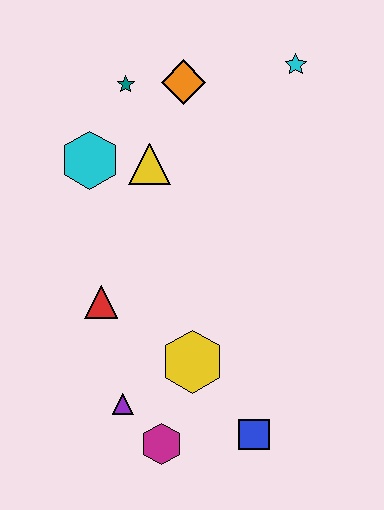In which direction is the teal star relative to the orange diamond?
The teal star is to the left of the orange diamond.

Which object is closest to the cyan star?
The orange diamond is closest to the cyan star.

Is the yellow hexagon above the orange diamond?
No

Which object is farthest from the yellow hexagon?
The cyan star is farthest from the yellow hexagon.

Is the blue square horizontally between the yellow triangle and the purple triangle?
No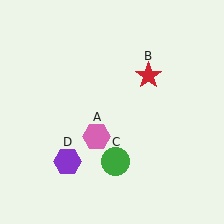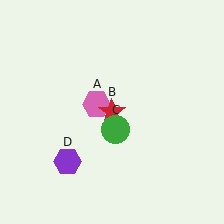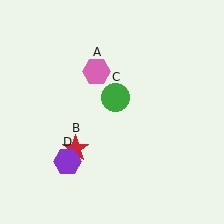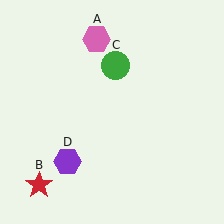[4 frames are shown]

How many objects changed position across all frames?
3 objects changed position: pink hexagon (object A), red star (object B), green circle (object C).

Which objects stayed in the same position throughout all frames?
Purple hexagon (object D) remained stationary.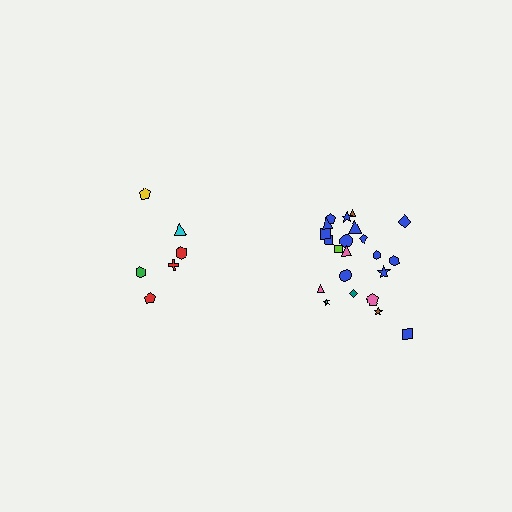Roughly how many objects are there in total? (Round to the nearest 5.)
Roughly 30 objects in total.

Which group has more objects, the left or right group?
The right group.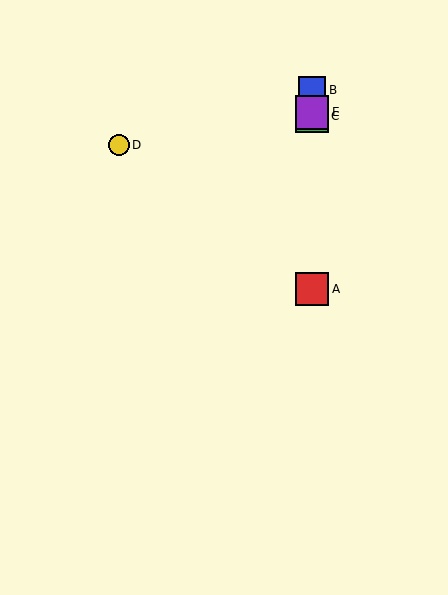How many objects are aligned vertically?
4 objects (A, B, C, E) are aligned vertically.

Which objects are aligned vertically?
Objects A, B, C, E are aligned vertically.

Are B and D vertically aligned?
No, B is at x≈312 and D is at x≈119.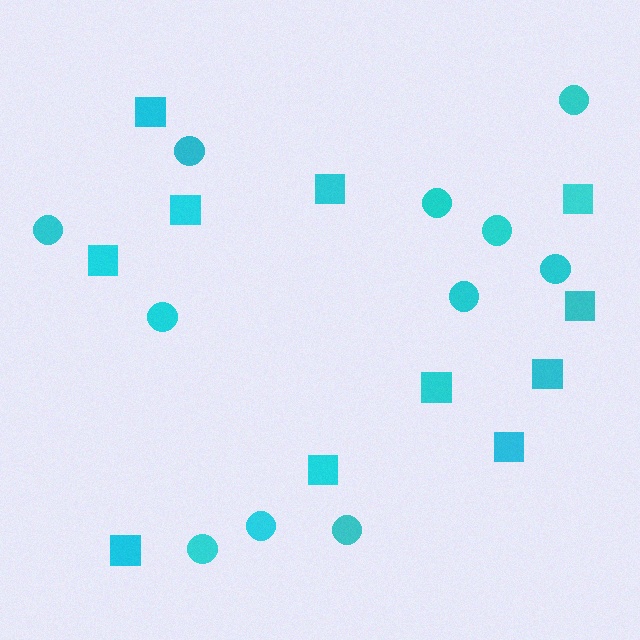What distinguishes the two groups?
There are 2 groups: one group of squares (11) and one group of circles (11).